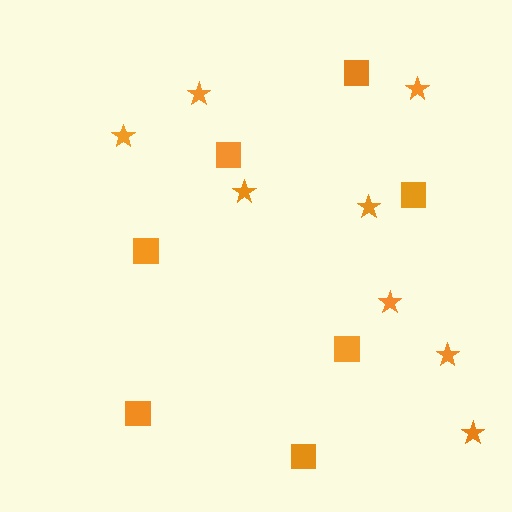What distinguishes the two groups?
There are 2 groups: one group of stars (8) and one group of squares (7).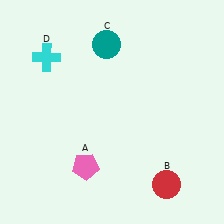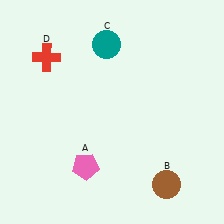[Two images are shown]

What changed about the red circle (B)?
In Image 1, B is red. In Image 2, it changed to brown.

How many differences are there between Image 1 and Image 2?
There are 2 differences between the two images.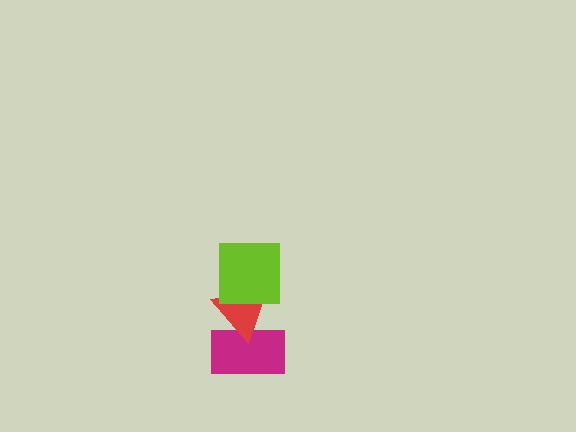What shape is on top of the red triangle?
The lime square is on top of the red triangle.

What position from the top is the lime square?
The lime square is 1st from the top.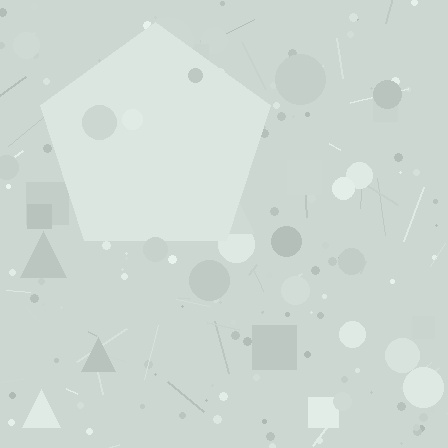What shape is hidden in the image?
A pentagon is hidden in the image.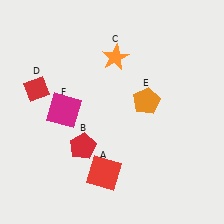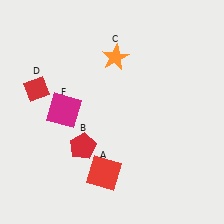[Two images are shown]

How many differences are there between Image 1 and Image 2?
There is 1 difference between the two images.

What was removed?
The orange pentagon (E) was removed in Image 2.